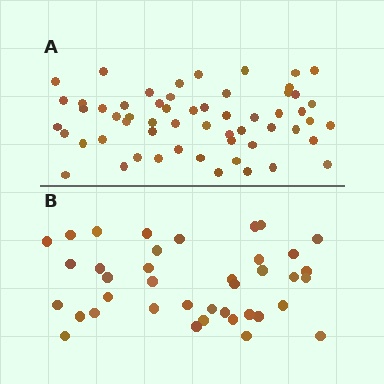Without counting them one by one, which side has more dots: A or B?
Region A (the top region) has more dots.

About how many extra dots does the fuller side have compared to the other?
Region A has approximately 20 more dots than region B.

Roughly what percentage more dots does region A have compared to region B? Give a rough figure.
About 50% more.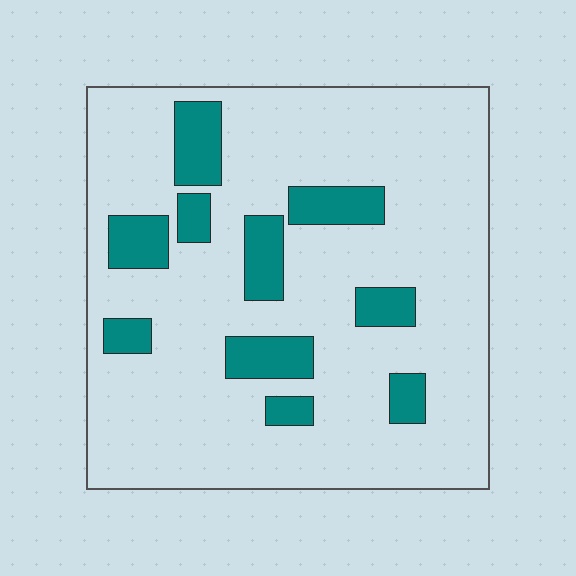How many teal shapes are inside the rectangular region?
10.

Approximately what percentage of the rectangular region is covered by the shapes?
Approximately 15%.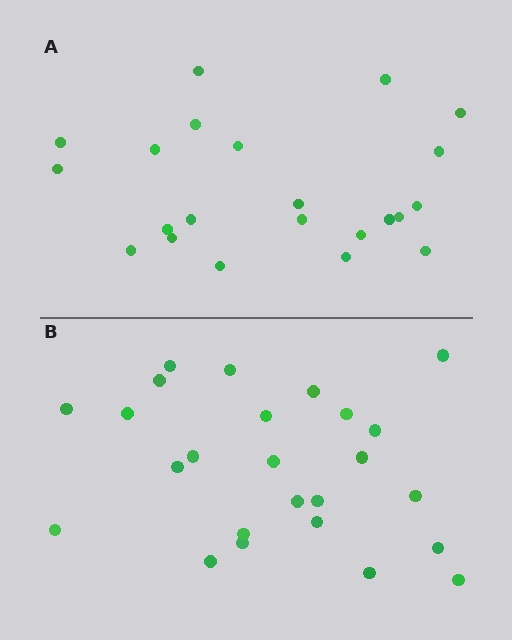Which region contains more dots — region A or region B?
Region B (the bottom region) has more dots.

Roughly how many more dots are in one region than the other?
Region B has just a few more — roughly 2 or 3 more dots than region A.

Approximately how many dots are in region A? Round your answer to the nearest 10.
About 20 dots. (The exact count is 22, which rounds to 20.)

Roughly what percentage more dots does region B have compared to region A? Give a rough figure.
About 15% more.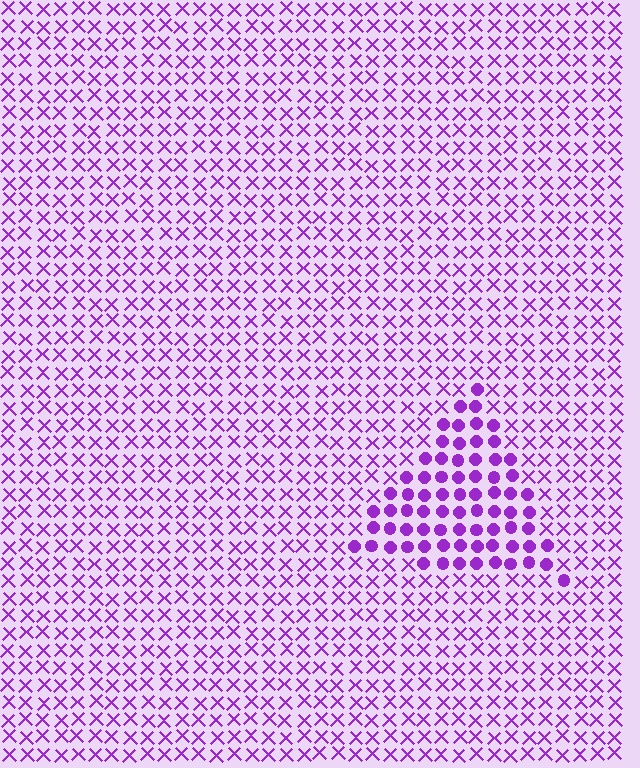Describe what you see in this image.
The image is filled with small purple elements arranged in a uniform grid. A triangle-shaped region contains circles, while the surrounding area contains X marks. The boundary is defined purely by the change in element shape.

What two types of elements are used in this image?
The image uses circles inside the triangle region and X marks outside it.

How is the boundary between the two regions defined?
The boundary is defined by a change in element shape: circles inside vs. X marks outside. All elements share the same color and spacing.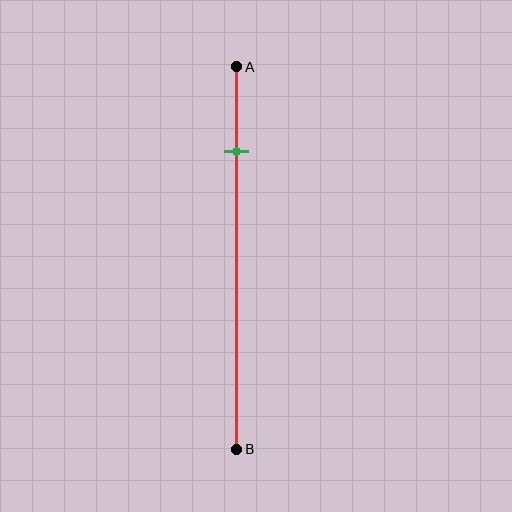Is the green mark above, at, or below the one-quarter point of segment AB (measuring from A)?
The green mark is approximately at the one-quarter point of segment AB.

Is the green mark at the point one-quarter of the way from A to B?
Yes, the mark is approximately at the one-quarter point.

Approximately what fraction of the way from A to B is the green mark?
The green mark is approximately 20% of the way from A to B.